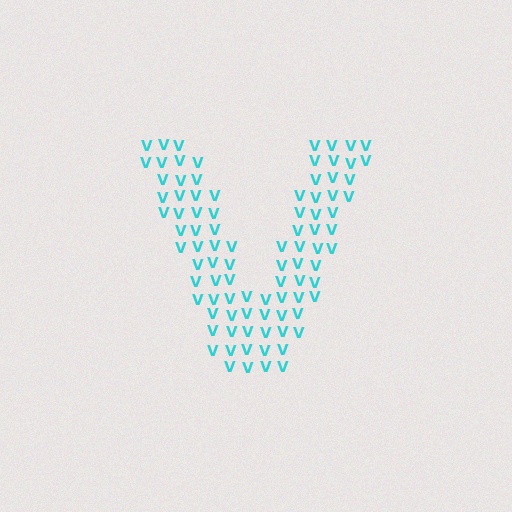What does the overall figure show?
The overall figure shows the letter V.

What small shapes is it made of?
It is made of small letter V's.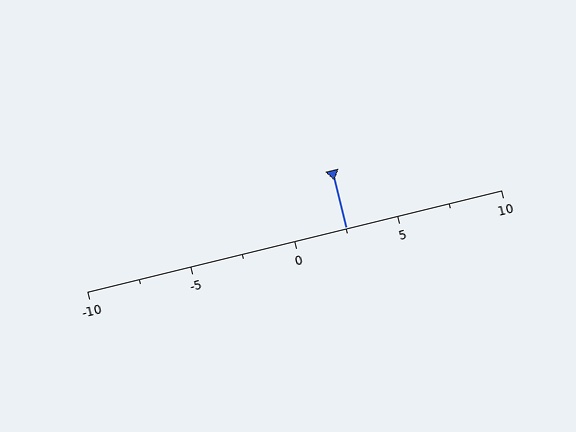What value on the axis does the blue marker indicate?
The marker indicates approximately 2.5.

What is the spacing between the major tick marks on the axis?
The major ticks are spaced 5 apart.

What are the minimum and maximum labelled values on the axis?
The axis runs from -10 to 10.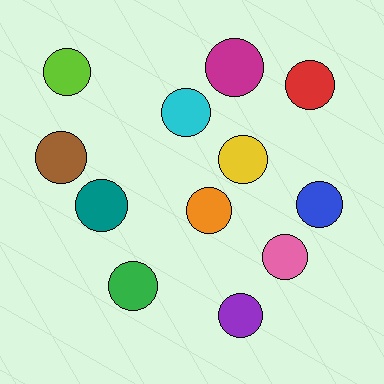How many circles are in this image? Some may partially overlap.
There are 12 circles.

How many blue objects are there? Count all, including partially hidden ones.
There is 1 blue object.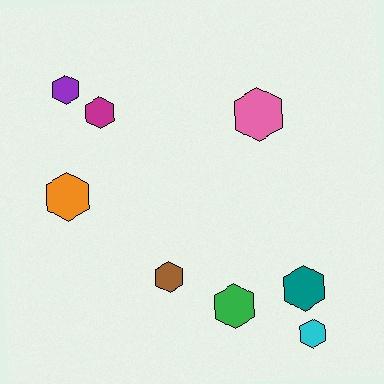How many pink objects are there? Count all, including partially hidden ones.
There is 1 pink object.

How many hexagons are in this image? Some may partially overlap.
There are 8 hexagons.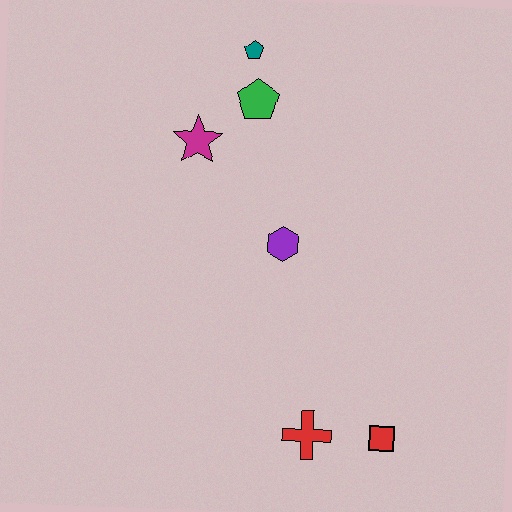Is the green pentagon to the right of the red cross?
No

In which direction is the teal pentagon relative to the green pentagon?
The teal pentagon is above the green pentagon.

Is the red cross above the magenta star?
No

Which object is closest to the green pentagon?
The teal pentagon is closest to the green pentagon.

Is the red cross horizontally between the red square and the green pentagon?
Yes